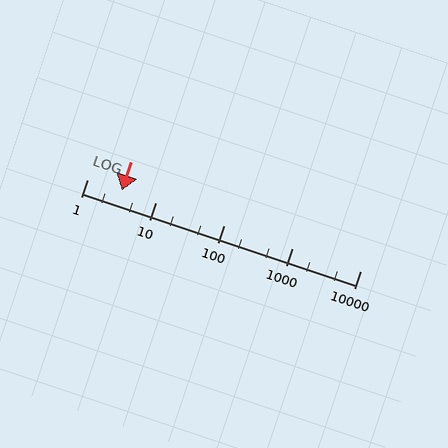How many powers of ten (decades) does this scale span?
The scale spans 4 decades, from 1 to 10000.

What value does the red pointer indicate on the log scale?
The pointer indicates approximately 3.2.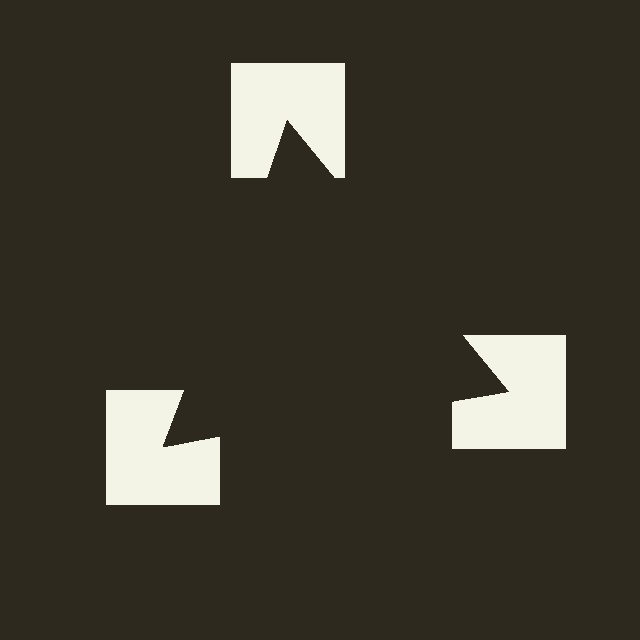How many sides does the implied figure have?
3 sides.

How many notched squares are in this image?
There are 3 — one at each vertex of the illusory triangle.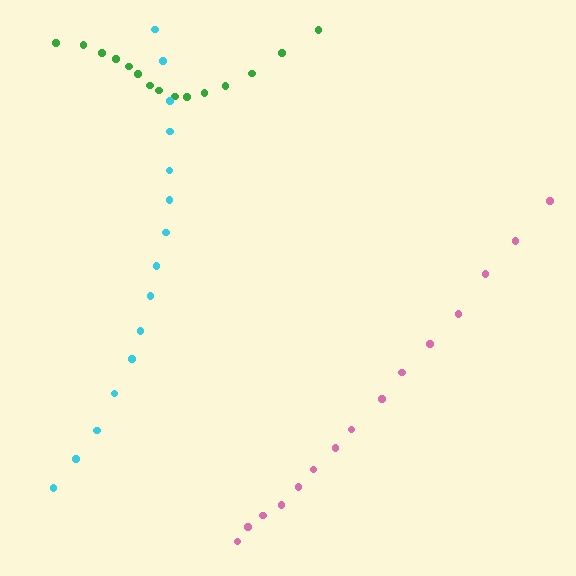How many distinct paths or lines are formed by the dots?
There are 3 distinct paths.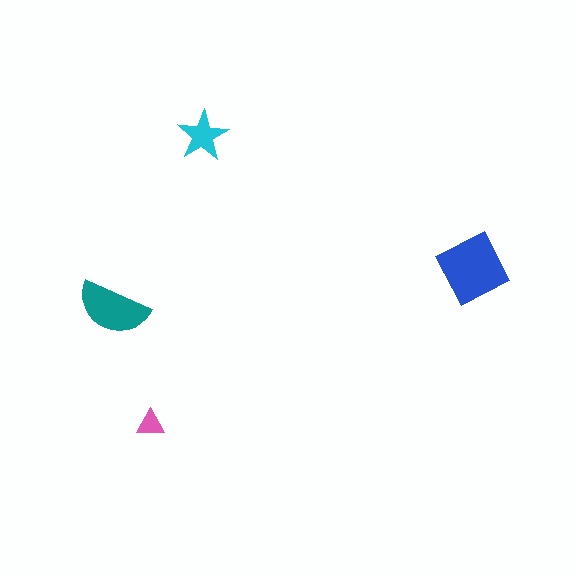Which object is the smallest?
The pink triangle.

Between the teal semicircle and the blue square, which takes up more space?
The blue square.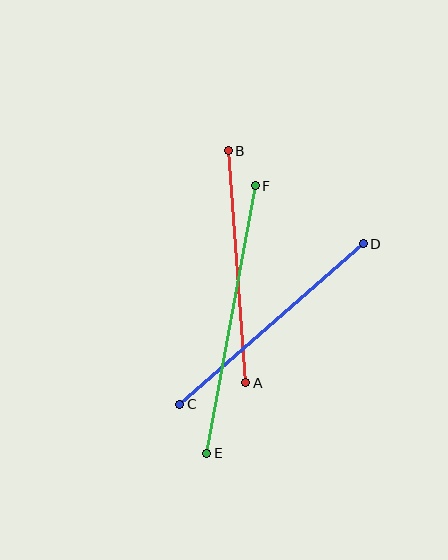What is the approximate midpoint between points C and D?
The midpoint is at approximately (271, 324) pixels.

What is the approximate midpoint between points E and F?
The midpoint is at approximately (231, 319) pixels.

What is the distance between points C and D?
The distance is approximately 244 pixels.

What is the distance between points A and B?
The distance is approximately 233 pixels.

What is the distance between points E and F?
The distance is approximately 272 pixels.